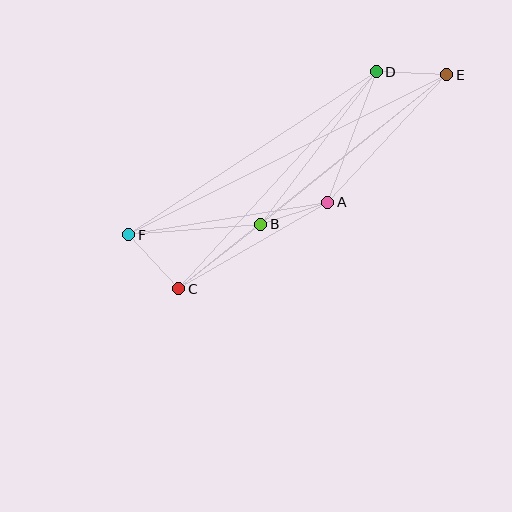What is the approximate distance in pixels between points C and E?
The distance between C and E is approximately 343 pixels.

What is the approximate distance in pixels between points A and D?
The distance between A and D is approximately 139 pixels.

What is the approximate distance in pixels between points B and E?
The distance between B and E is approximately 239 pixels.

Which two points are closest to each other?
Points A and B are closest to each other.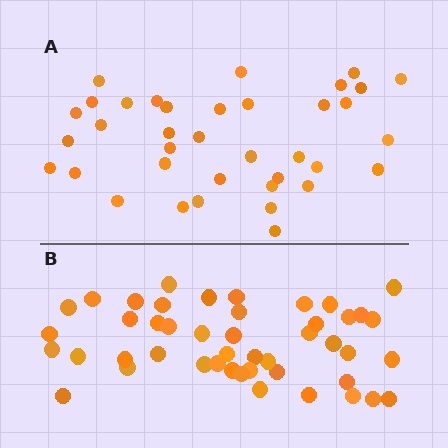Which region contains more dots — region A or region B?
Region B (the bottom region) has more dots.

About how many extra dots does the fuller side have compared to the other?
Region B has roughly 8 or so more dots than region A.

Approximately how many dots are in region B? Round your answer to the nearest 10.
About 50 dots. (The exact count is 46, which rounds to 50.)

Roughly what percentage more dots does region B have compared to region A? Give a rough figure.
About 25% more.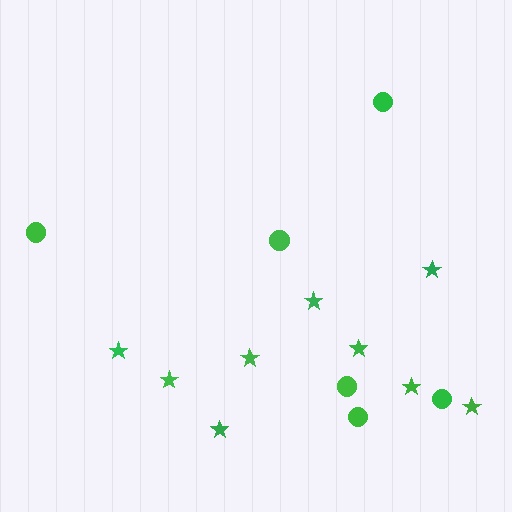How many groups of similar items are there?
There are 2 groups: one group of stars (9) and one group of circles (6).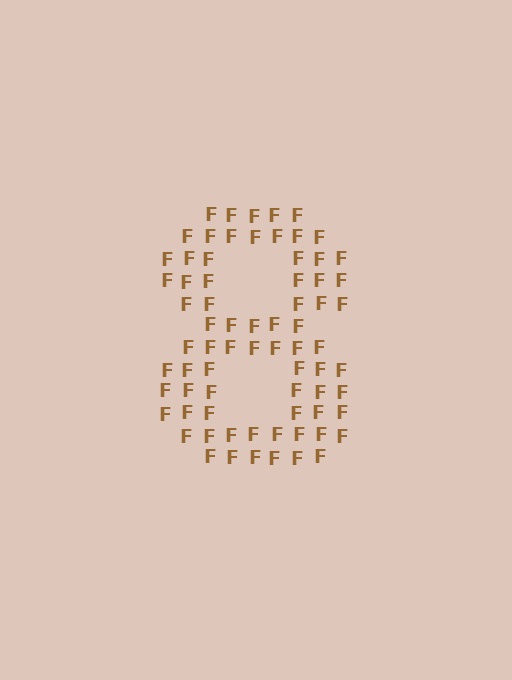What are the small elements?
The small elements are letter F's.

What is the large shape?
The large shape is the digit 8.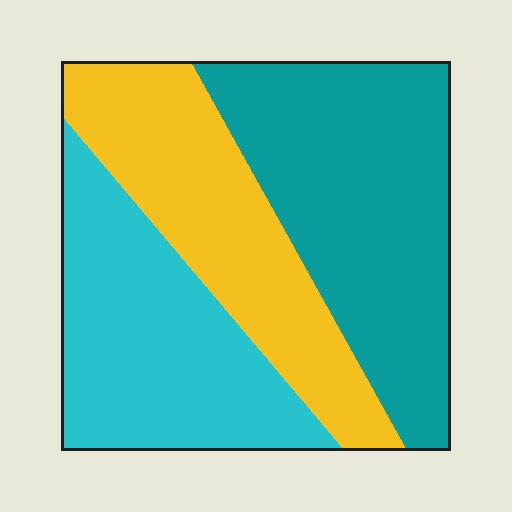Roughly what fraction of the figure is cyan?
Cyan covers around 30% of the figure.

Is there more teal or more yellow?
Teal.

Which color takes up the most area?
Teal, at roughly 40%.